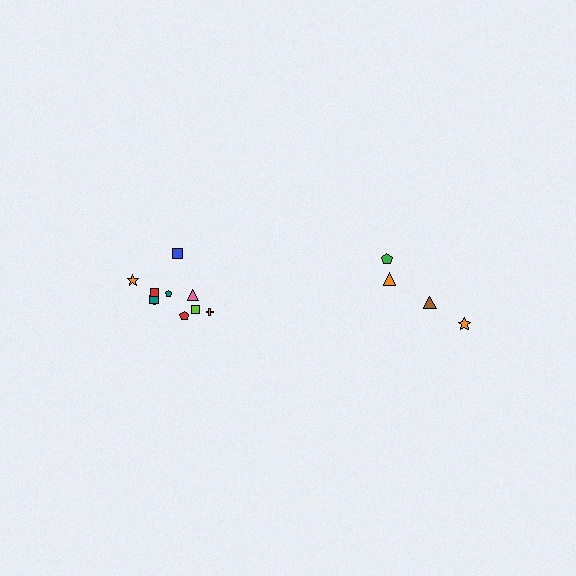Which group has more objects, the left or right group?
The left group.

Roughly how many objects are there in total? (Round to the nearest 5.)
Roughly 15 objects in total.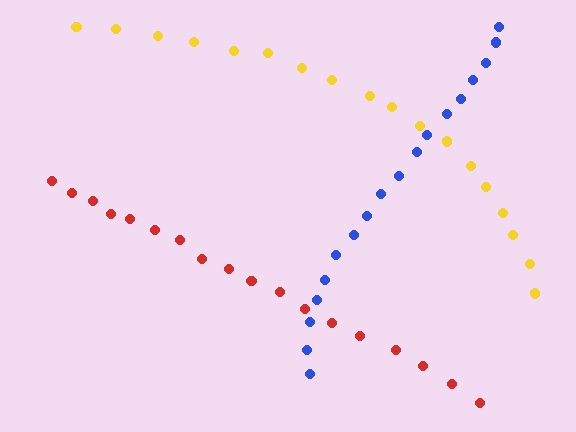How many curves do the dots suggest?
There are 3 distinct paths.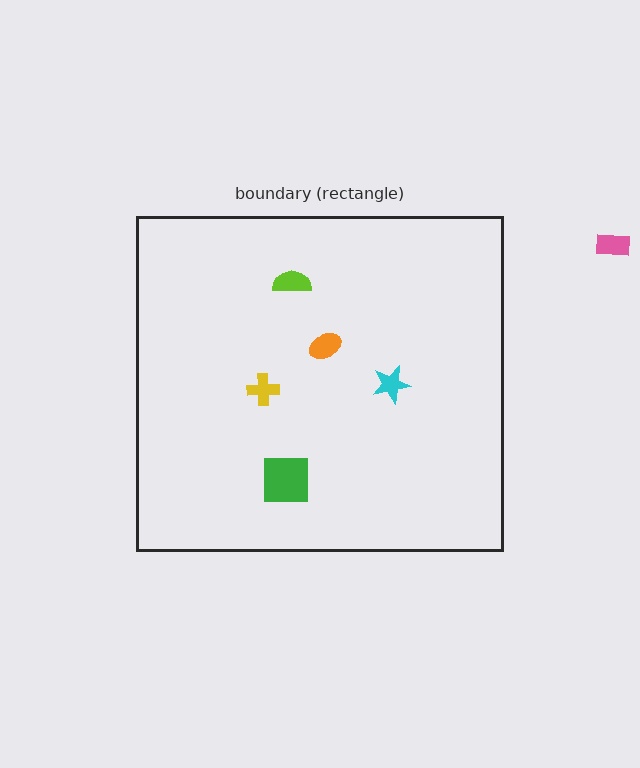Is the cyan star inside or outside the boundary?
Inside.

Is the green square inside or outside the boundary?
Inside.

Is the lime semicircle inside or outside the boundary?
Inside.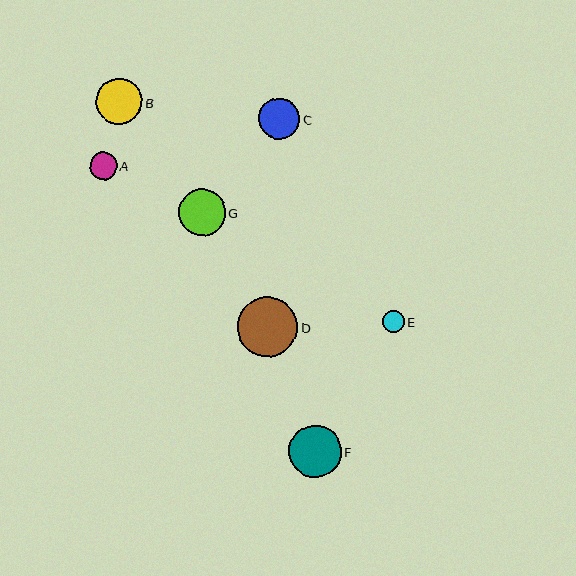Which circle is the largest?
Circle D is the largest with a size of approximately 60 pixels.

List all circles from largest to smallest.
From largest to smallest: D, F, G, B, C, A, E.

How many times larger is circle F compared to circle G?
Circle F is approximately 1.1 times the size of circle G.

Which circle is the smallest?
Circle E is the smallest with a size of approximately 22 pixels.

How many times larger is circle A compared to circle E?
Circle A is approximately 1.3 times the size of circle E.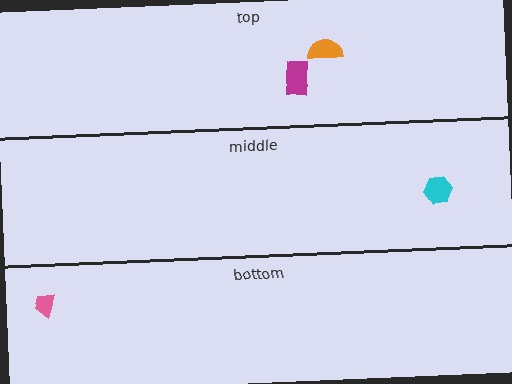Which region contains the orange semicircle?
The top region.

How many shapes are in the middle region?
1.